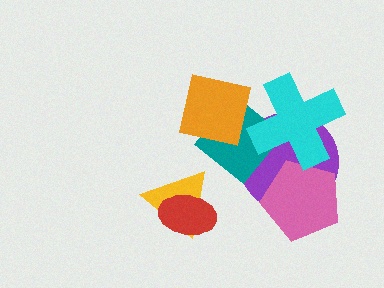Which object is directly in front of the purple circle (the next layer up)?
The pink pentagon is directly in front of the purple circle.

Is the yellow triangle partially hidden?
Yes, it is partially covered by another shape.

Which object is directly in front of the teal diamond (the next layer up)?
The cyan cross is directly in front of the teal diamond.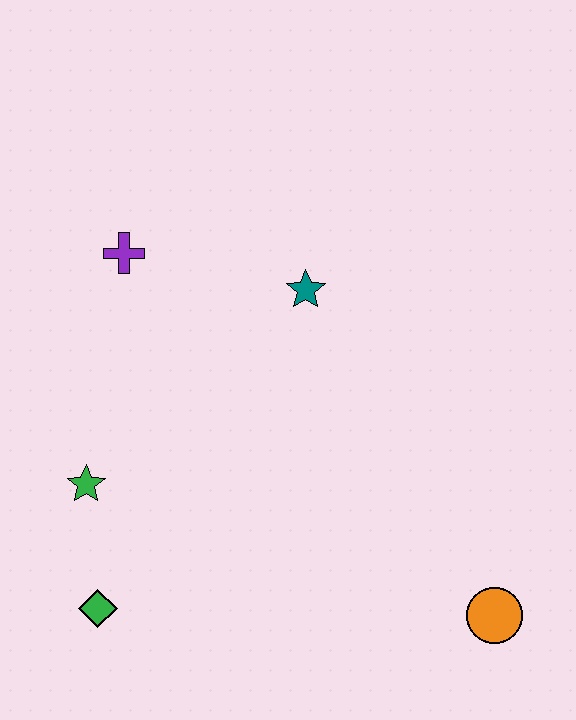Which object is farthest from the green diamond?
The orange circle is farthest from the green diamond.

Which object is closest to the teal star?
The purple cross is closest to the teal star.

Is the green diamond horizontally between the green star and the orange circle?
Yes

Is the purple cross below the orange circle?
No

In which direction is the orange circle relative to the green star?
The orange circle is to the right of the green star.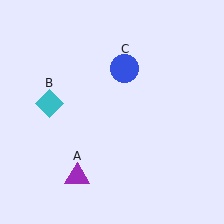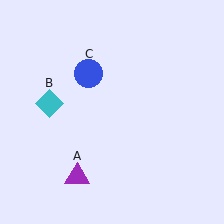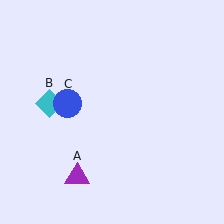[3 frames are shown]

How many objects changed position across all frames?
1 object changed position: blue circle (object C).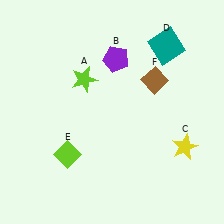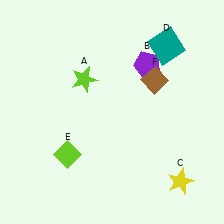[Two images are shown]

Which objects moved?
The objects that moved are: the purple pentagon (B), the yellow star (C).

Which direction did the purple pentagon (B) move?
The purple pentagon (B) moved right.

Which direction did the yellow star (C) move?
The yellow star (C) moved down.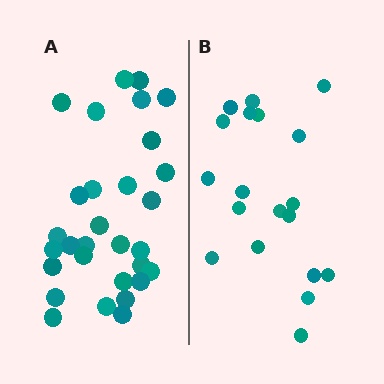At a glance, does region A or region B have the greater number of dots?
Region A (the left region) has more dots.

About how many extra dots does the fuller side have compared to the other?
Region A has roughly 12 or so more dots than region B.